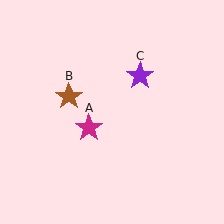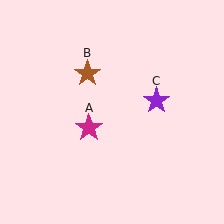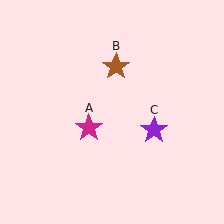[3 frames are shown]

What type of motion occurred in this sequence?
The brown star (object B), purple star (object C) rotated clockwise around the center of the scene.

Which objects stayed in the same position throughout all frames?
Magenta star (object A) remained stationary.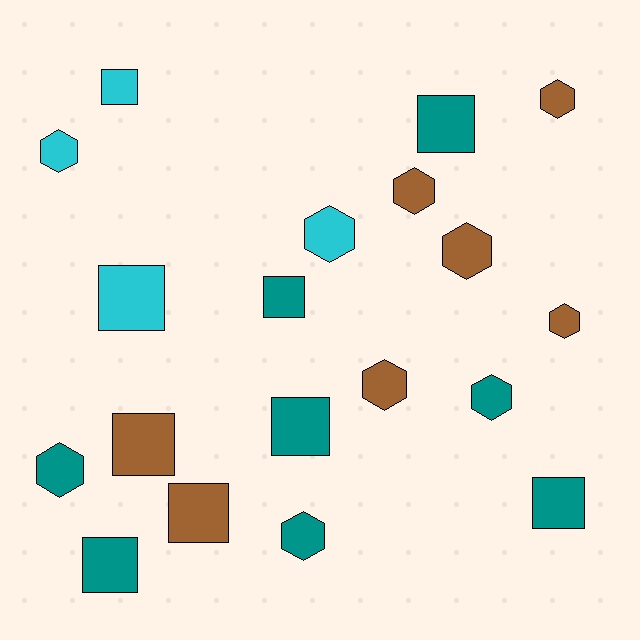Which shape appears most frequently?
Hexagon, with 10 objects.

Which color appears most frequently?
Teal, with 8 objects.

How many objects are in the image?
There are 19 objects.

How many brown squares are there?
There are 2 brown squares.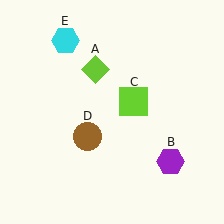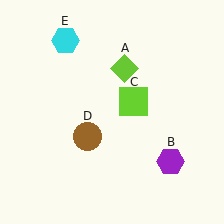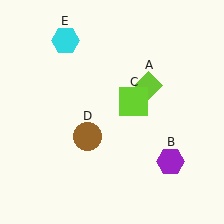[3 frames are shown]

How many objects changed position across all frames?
1 object changed position: lime diamond (object A).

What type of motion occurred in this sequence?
The lime diamond (object A) rotated clockwise around the center of the scene.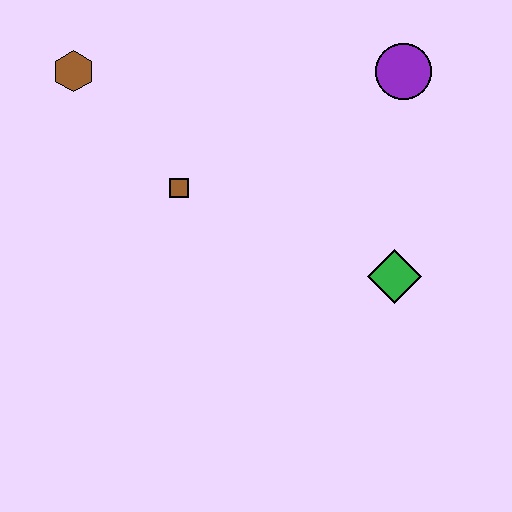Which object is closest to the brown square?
The brown hexagon is closest to the brown square.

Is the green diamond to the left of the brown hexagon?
No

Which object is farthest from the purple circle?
The brown hexagon is farthest from the purple circle.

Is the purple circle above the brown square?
Yes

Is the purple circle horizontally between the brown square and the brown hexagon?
No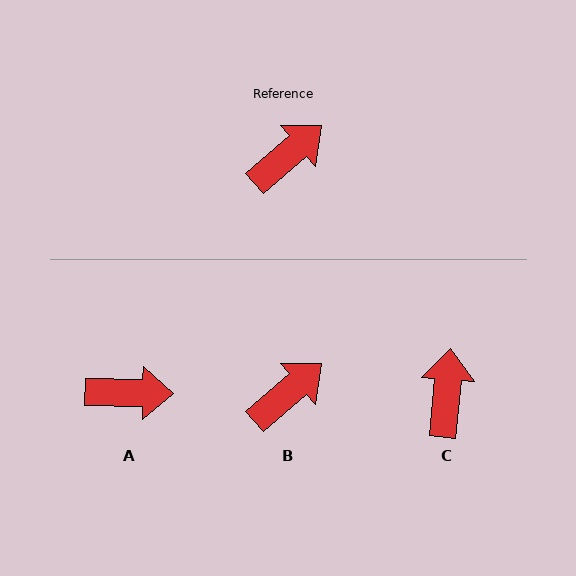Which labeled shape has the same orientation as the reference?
B.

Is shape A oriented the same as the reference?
No, it is off by about 42 degrees.